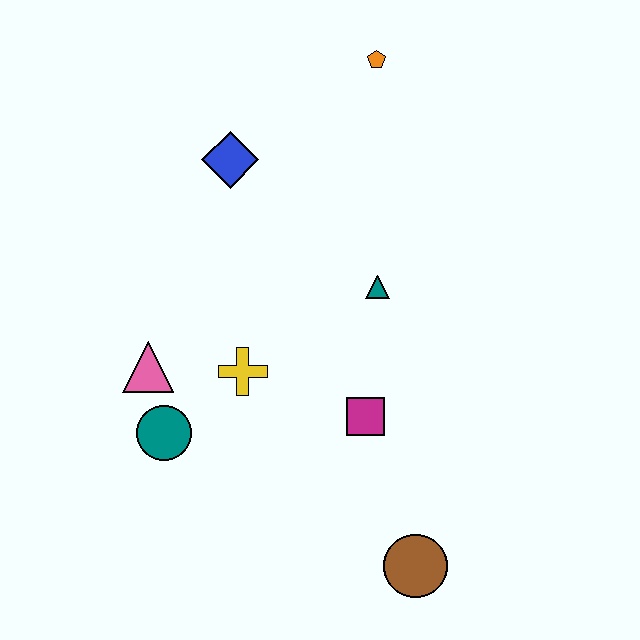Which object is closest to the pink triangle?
The teal circle is closest to the pink triangle.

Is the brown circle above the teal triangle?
No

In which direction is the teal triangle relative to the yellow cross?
The teal triangle is to the right of the yellow cross.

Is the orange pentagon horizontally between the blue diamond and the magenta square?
No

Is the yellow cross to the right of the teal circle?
Yes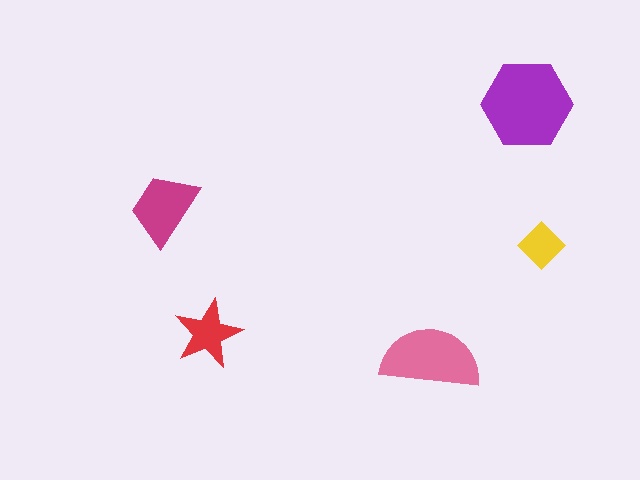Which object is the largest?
The purple hexagon.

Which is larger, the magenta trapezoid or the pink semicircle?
The pink semicircle.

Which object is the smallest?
The yellow diamond.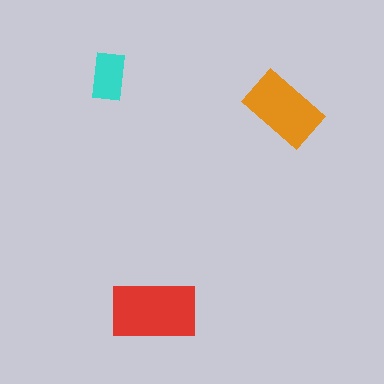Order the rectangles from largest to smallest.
the red one, the orange one, the cyan one.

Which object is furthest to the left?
The cyan rectangle is leftmost.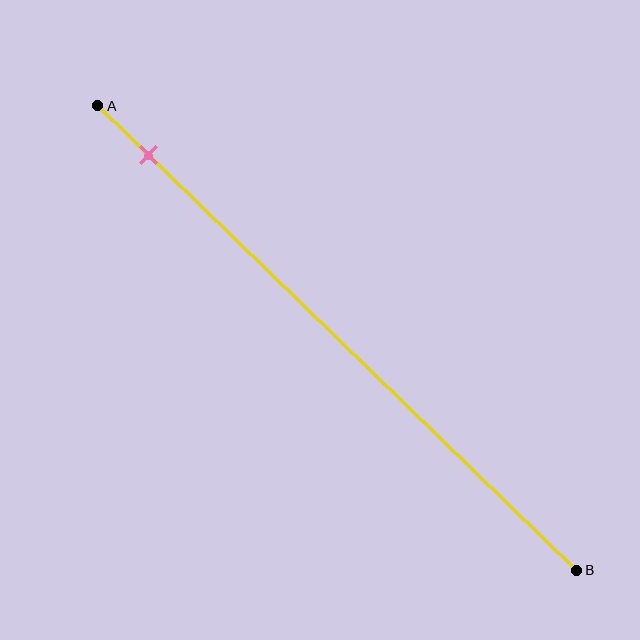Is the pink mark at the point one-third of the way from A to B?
No, the mark is at about 10% from A, not at the 33% one-third point.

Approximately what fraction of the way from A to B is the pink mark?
The pink mark is approximately 10% of the way from A to B.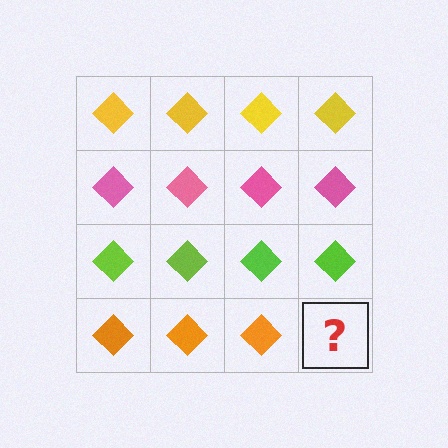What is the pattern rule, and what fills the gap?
The rule is that each row has a consistent color. The gap should be filled with an orange diamond.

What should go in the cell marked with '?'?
The missing cell should contain an orange diamond.